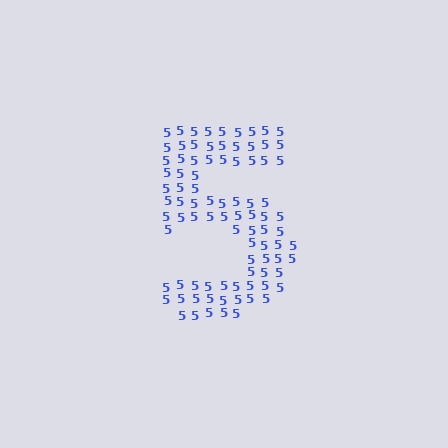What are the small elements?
The small elements are digit 5's.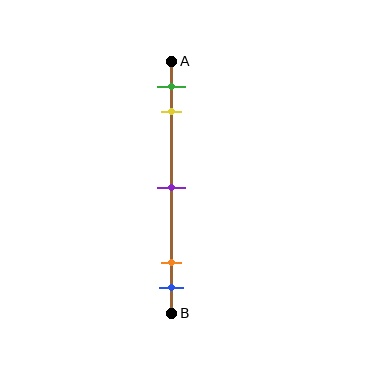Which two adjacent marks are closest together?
The orange and blue marks are the closest adjacent pair.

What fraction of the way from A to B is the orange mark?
The orange mark is approximately 80% (0.8) of the way from A to B.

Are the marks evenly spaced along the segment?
No, the marks are not evenly spaced.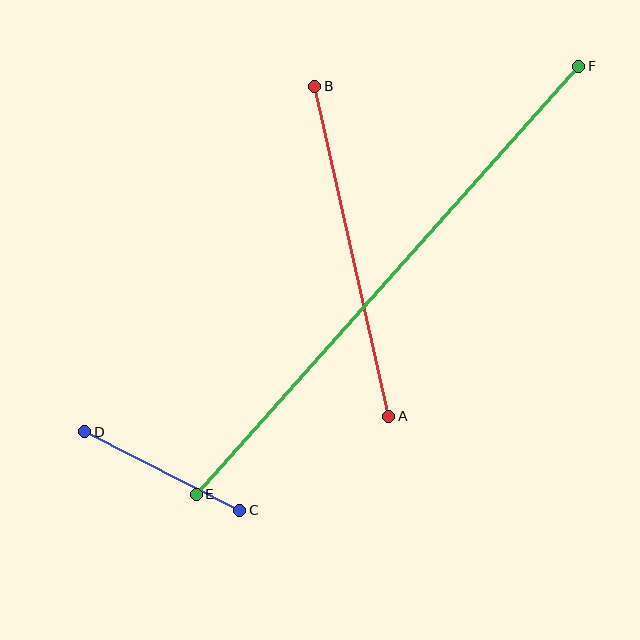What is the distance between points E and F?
The distance is approximately 574 pixels.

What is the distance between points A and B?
The distance is approximately 338 pixels.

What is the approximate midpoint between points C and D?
The midpoint is at approximately (162, 471) pixels.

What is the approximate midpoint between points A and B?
The midpoint is at approximately (352, 251) pixels.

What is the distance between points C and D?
The distance is approximately 174 pixels.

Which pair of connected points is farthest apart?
Points E and F are farthest apart.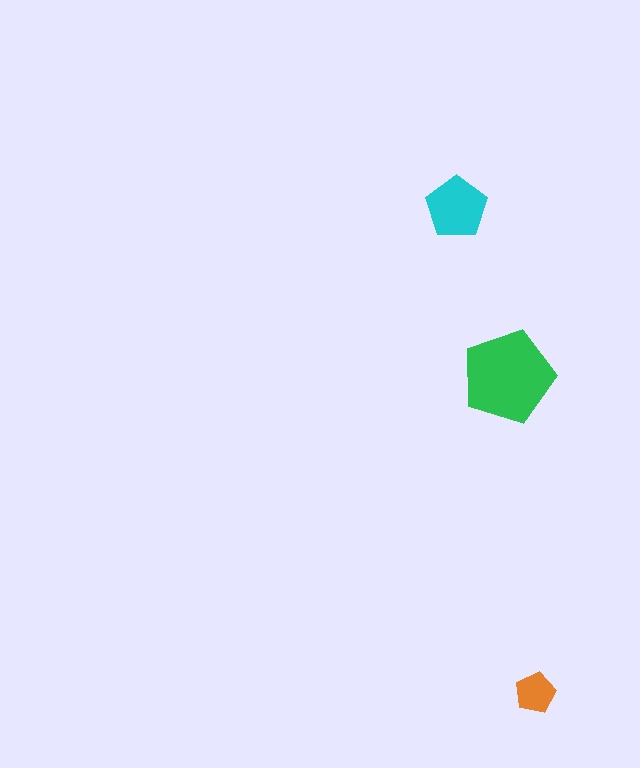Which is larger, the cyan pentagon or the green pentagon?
The green one.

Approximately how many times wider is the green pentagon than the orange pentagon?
About 2.5 times wider.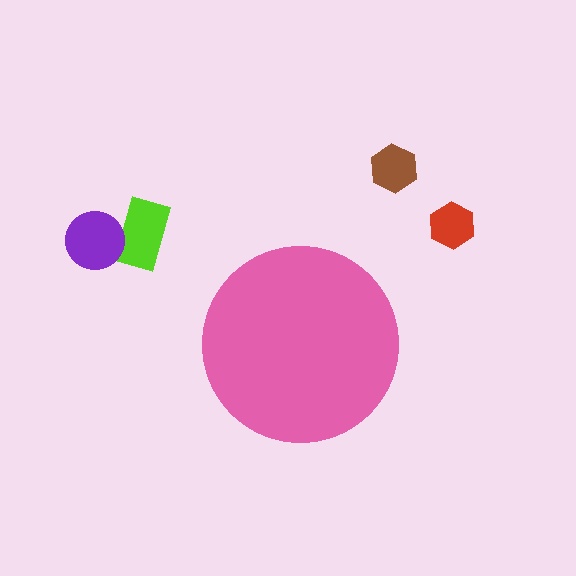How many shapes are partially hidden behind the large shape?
0 shapes are partially hidden.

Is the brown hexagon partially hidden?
No, the brown hexagon is fully visible.